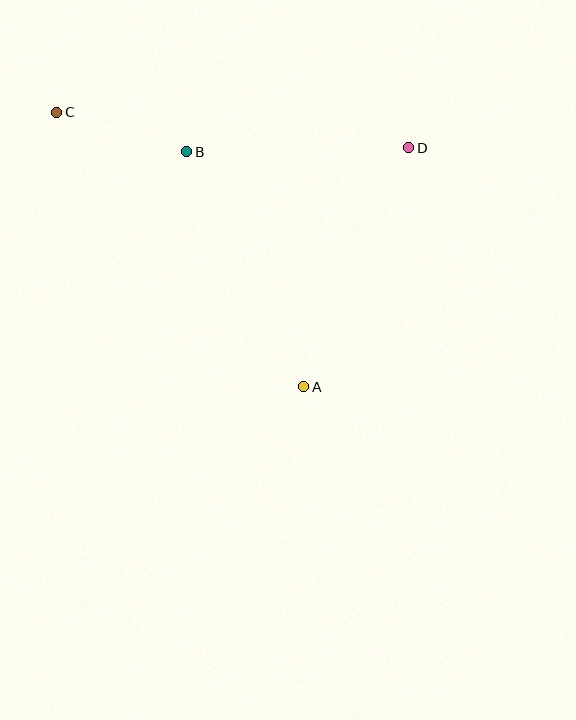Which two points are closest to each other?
Points B and C are closest to each other.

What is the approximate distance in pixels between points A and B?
The distance between A and B is approximately 262 pixels.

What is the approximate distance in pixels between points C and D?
The distance between C and D is approximately 354 pixels.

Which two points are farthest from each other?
Points A and C are farthest from each other.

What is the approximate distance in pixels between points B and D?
The distance between B and D is approximately 222 pixels.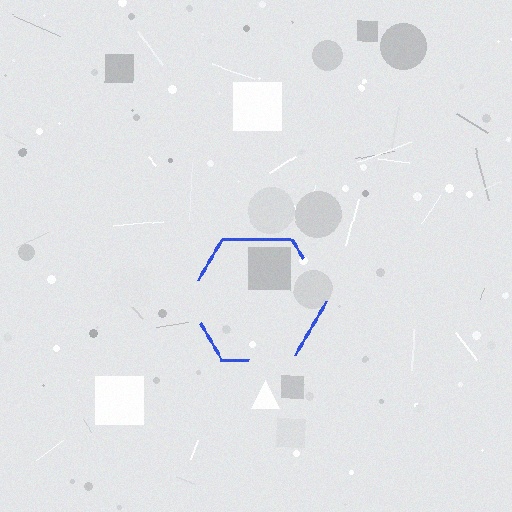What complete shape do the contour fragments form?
The contour fragments form a hexagon.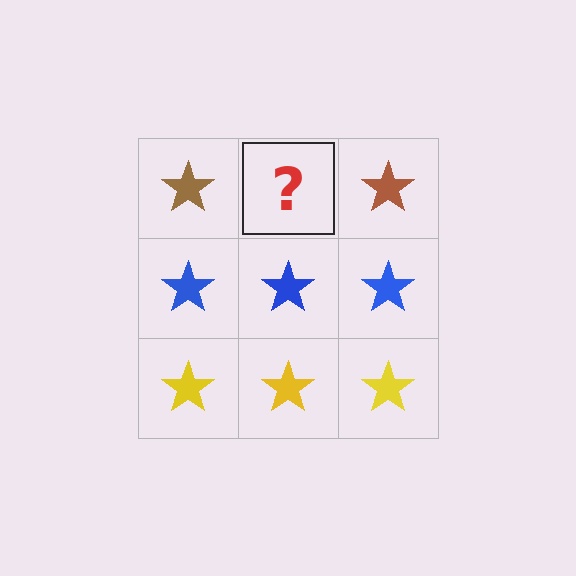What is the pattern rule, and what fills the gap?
The rule is that each row has a consistent color. The gap should be filled with a brown star.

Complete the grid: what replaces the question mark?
The question mark should be replaced with a brown star.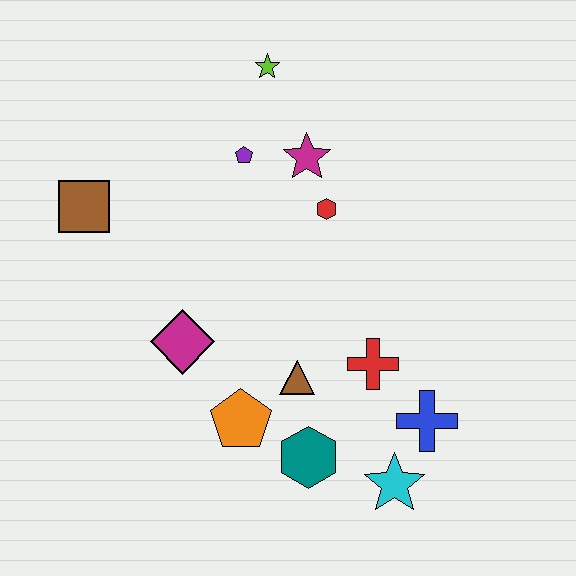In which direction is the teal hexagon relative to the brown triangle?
The teal hexagon is below the brown triangle.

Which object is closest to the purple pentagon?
The magenta star is closest to the purple pentagon.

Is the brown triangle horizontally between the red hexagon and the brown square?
Yes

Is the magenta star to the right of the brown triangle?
Yes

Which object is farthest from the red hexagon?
The cyan star is farthest from the red hexagon.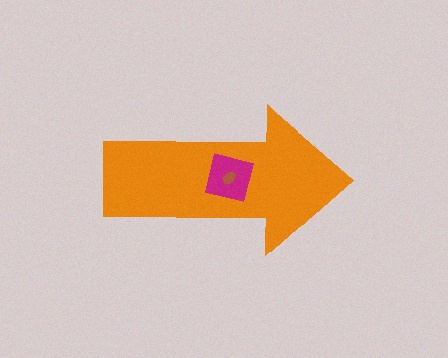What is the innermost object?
The brown ellipse.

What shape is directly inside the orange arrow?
The magenta square.